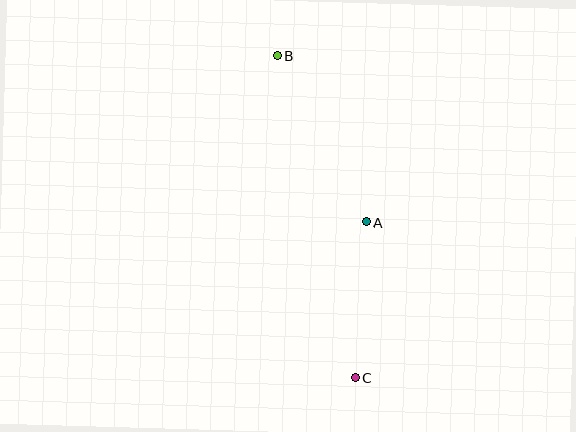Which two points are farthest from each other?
Points B and C are farthest from each other.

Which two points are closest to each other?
Points A and C are closest to each other.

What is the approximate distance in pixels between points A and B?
The distance between A and B is approximately 189 pixels.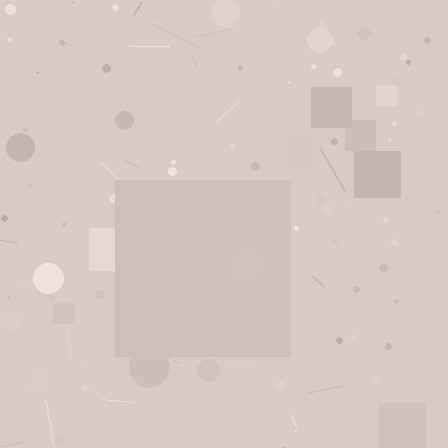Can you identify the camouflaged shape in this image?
The camouflaged shape is a square.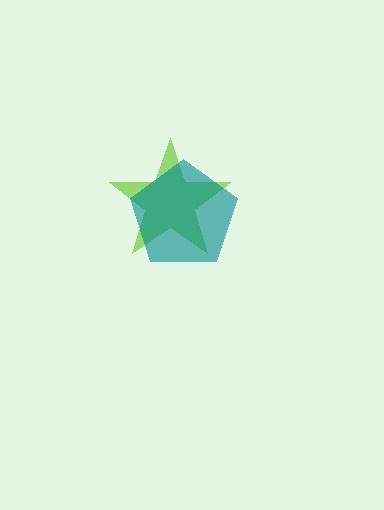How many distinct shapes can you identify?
There are 2 distinct shapes: a lime star, a teal pentagon.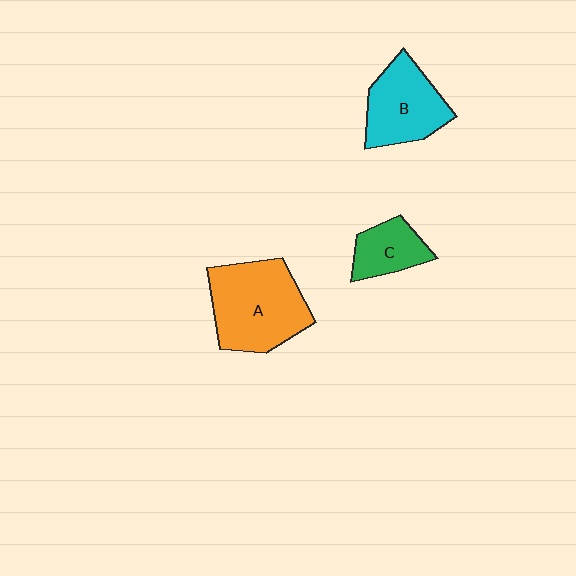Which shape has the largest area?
Shape A (orange).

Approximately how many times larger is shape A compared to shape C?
Approximately 2.2 times.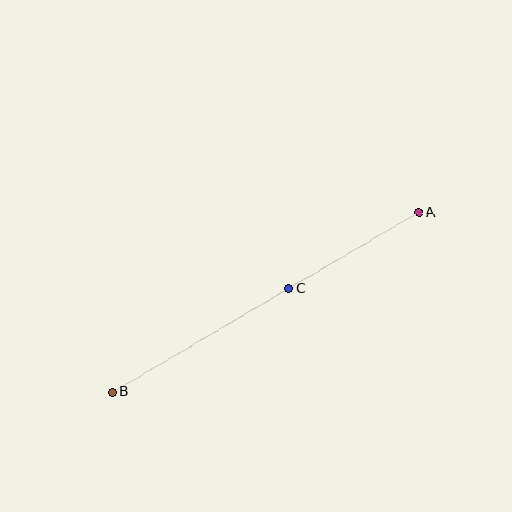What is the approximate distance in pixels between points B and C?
The distance between B and C is approximately 205 pixels.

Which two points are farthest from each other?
Points A and B are farthest from each other.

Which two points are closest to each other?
Points A and C are closest to each other.